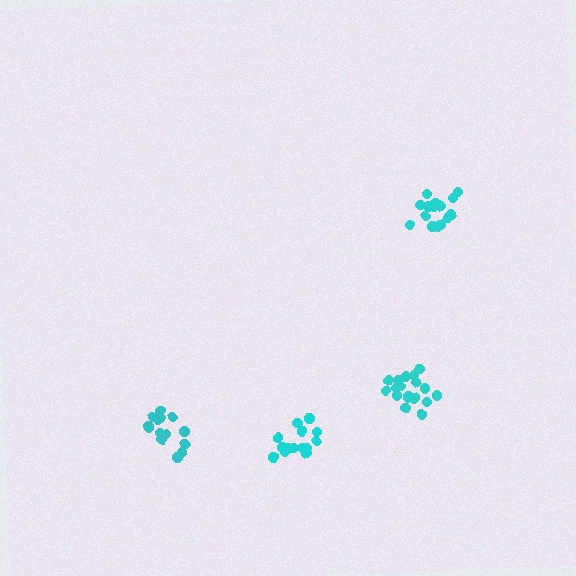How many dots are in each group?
Group 1: 15 dots, Group 2: 14 dots, Group 3: 16 dots, Group 4: 18 dots (63 total).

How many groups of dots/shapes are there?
There are 4 groups.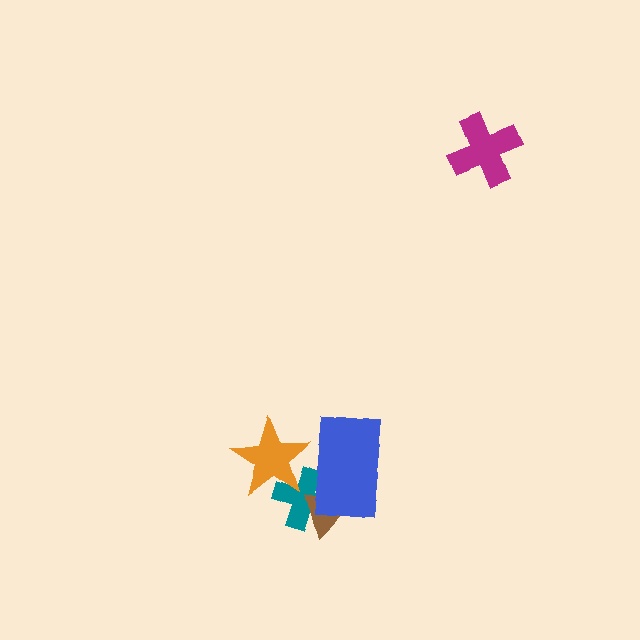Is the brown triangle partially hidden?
Yes, it is partially covered by another shape.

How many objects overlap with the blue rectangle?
3 objects overlap with the blue rectangle.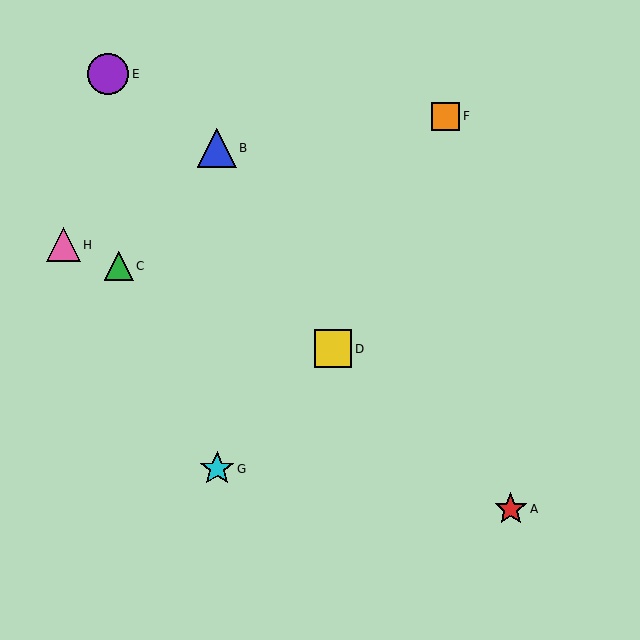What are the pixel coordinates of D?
Object D is at (333, 349).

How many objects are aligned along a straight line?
3 objects (C, D, H) are aligned along a straight line.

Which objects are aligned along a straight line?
Objects C, D, H are aligned along a straight line.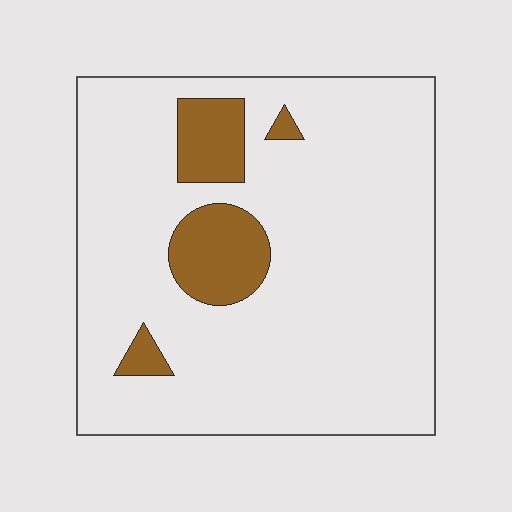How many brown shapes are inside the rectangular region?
4.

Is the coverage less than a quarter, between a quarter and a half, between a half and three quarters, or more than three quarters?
Less than a quarter.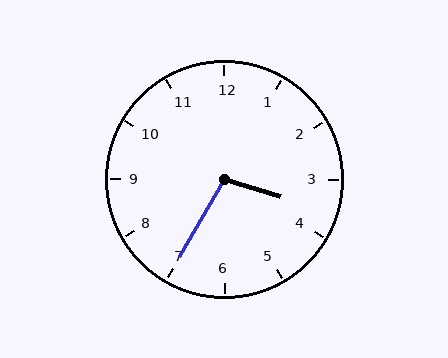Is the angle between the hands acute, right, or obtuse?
It is obtuse.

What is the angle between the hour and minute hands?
Approximately 102 degrees.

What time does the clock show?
3:35.